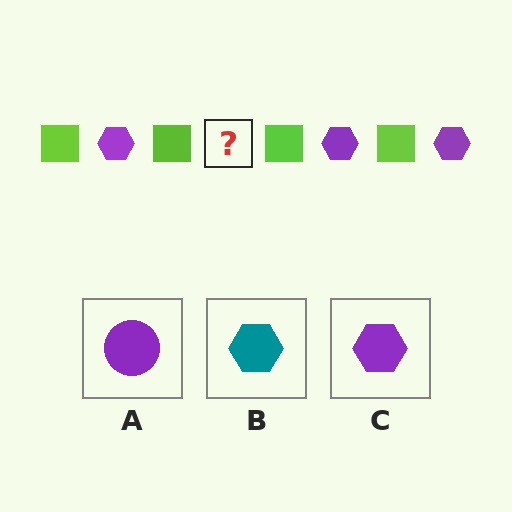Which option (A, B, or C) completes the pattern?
C.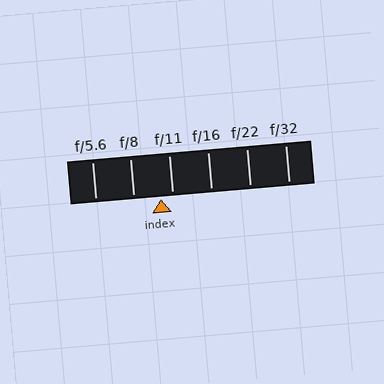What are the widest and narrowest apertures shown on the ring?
The widest aperture shown is f/5.6 and the narrowest is f/32.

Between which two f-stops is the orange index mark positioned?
The index mark is between f/8 and f/11.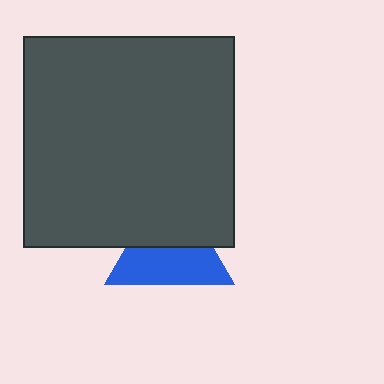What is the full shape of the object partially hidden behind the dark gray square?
The partially hidden object is a blue triangle.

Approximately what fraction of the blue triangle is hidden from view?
Roughly 44% of the blue triangle is hidden behind the dark gray square.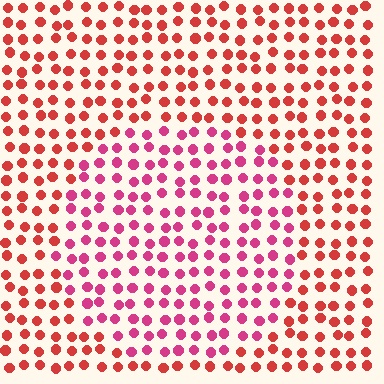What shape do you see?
I see a circle.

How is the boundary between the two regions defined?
The boundary is defined purely by a slight shift in hue (about 31 degrees). Spacing, size, and orientation are identical on both sides.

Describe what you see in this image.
The image is filled with small red elements in a uniform arrangement. A circle-shaped region is visible where the elements are tinted to a slightly different hue, forming a subtle color boundary.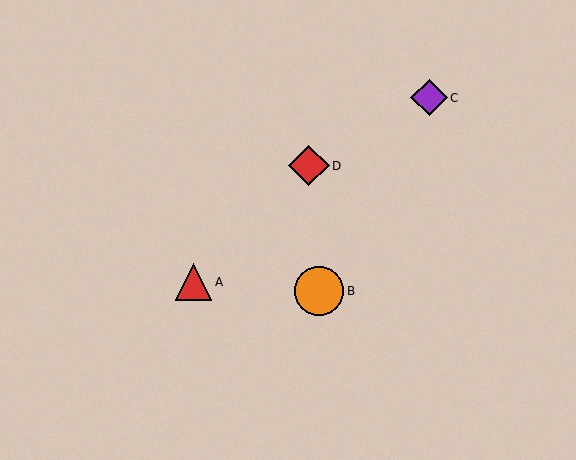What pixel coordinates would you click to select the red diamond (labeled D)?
Click at (309, 166) to select the red diamond D.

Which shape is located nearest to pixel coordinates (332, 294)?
The orange circle (labeled B) at (319, 291) is nearest to that location.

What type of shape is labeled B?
Shape B is an orange circle.